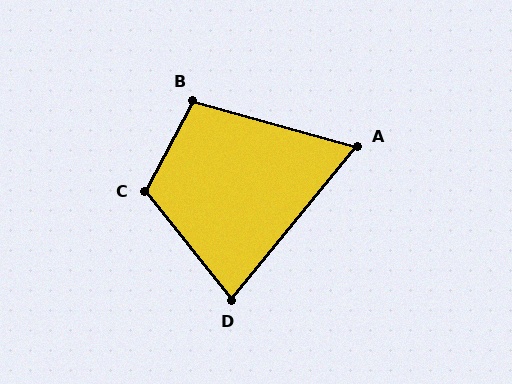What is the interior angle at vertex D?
Approximately 78 degrees (acute).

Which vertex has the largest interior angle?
C, at approximately 114 degrees.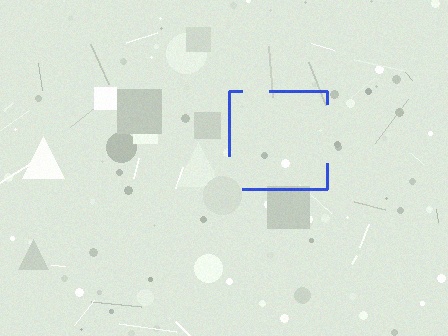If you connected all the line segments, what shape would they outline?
They would outline a square.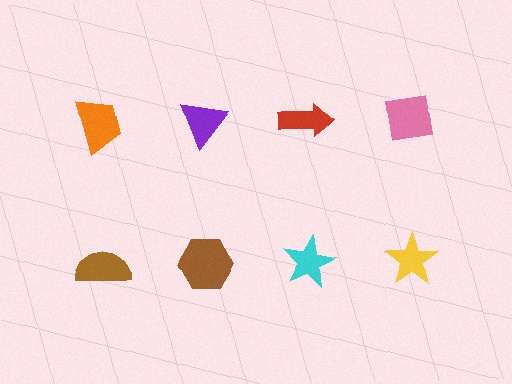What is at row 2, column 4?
A yellow star.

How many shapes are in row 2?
4 shapes.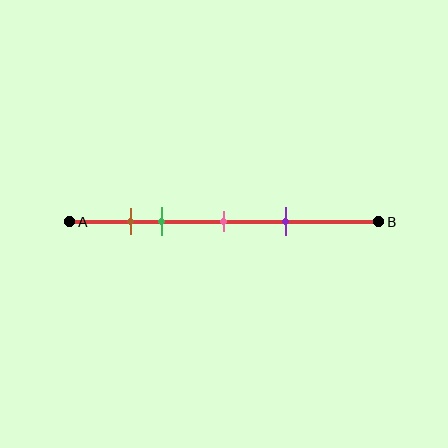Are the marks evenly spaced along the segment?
No, the marks are not evenly spaced.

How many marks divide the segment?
There are 4 marks dividing the segment.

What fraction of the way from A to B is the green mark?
The green mark is approximately 30% (0.3) of the way from A to B.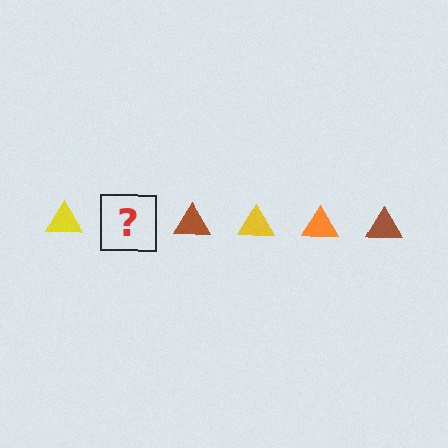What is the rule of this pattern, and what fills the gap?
The rule is that the pattern cycles through yellow, orange, brown triangles. The gap should be filled with an orange triangle.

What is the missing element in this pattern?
The missing element is an orange triangle.